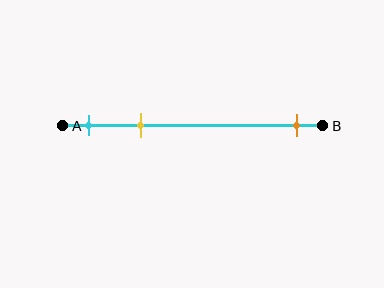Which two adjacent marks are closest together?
The cyan and yellow marks are the closest adjacent pair.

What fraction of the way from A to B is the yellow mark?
The yellow mark is approximately 30% (0.3) of the way from A to B.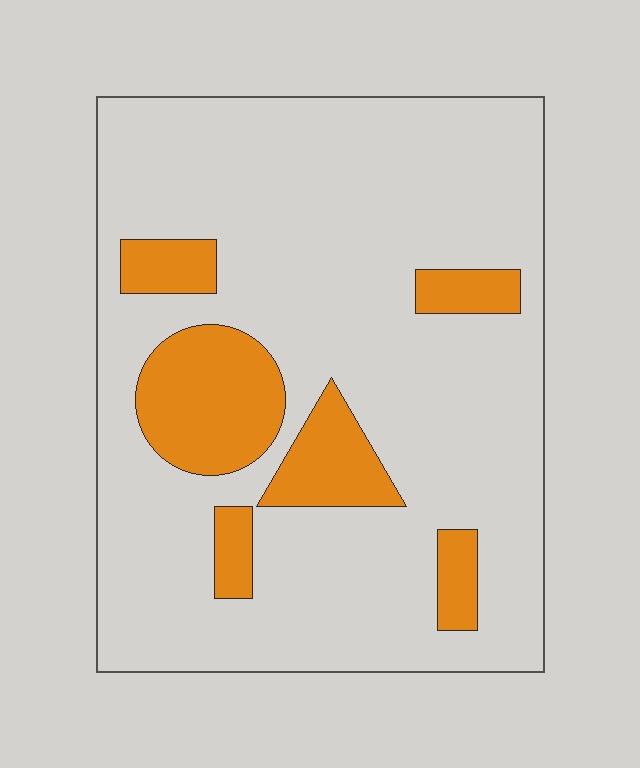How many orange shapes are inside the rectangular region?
6.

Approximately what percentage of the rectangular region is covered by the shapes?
Approximately 20%.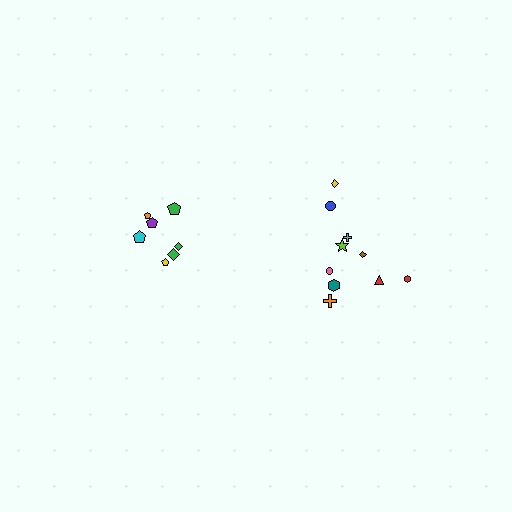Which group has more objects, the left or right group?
The right group.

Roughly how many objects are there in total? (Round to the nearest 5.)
Roughly 15 objects in total.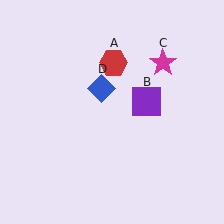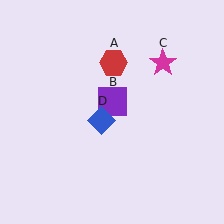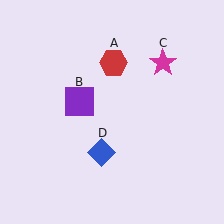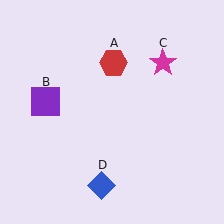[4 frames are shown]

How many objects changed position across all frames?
2 objects changed position: purple square (object B), blue diamond (object D).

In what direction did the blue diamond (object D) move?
The blue diamond (object D) moved down.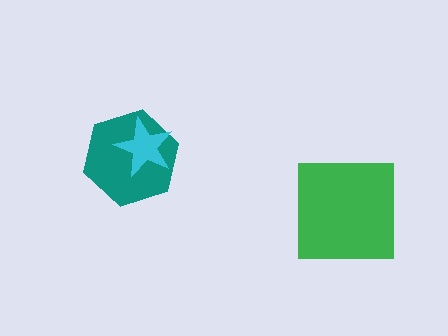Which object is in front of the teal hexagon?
The cyan star is in front of the teal hexagon.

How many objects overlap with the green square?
0 objects overlap with the green square.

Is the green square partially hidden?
No, no other shape covers it.